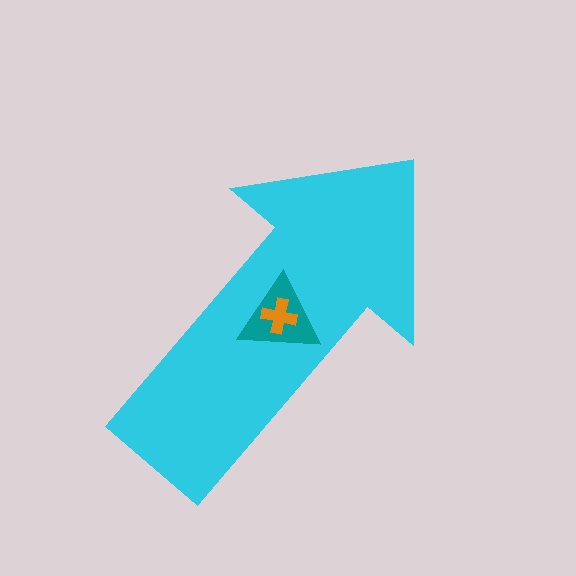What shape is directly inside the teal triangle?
The orange cross.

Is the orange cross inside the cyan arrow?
Yes.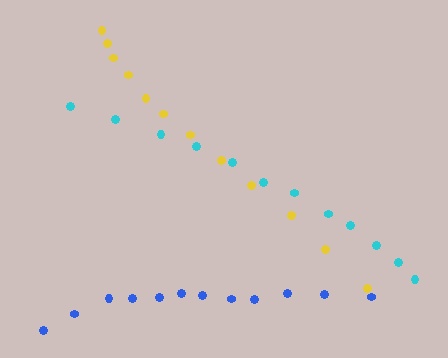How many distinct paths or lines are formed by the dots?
There are 3 distinct paths.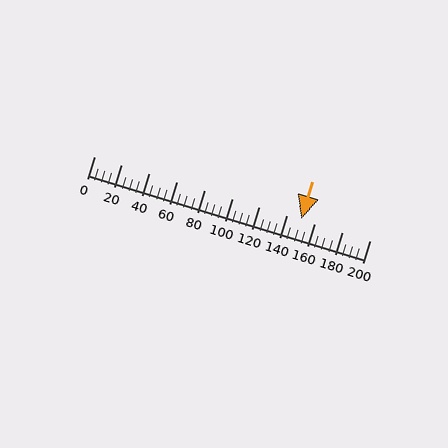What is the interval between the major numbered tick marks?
The major tick marks are spaced 20 units apart.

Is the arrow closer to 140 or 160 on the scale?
The arrow is closer to 160.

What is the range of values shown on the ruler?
The ruler shows values from 0 to 200.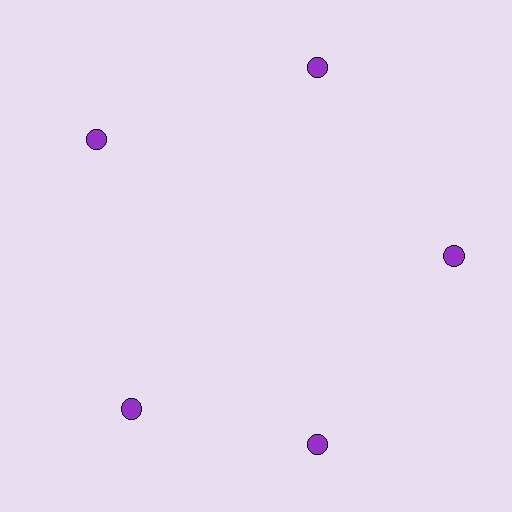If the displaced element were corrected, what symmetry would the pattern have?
It would have 5-fold rotational symmetry — the pattern would map onto itself every 72 degrees.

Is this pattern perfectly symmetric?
No. The 5 purple circles are arranged in a ring, but one element near the 8 o'clock position is rotated out of alignment along the ring, breaking the 5-fold rotational symmetry.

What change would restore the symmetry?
The symmetry would be restored by rotating it back into even spacing with its neighbors so that all 5 circles sit at equal angles and equal distance from the center.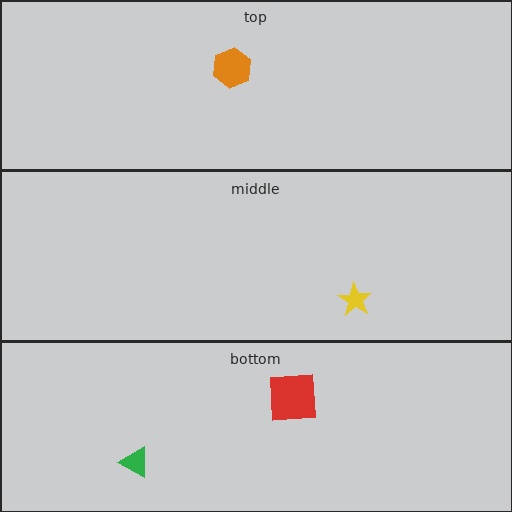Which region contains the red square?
The bottom region.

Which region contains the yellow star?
The middle region.